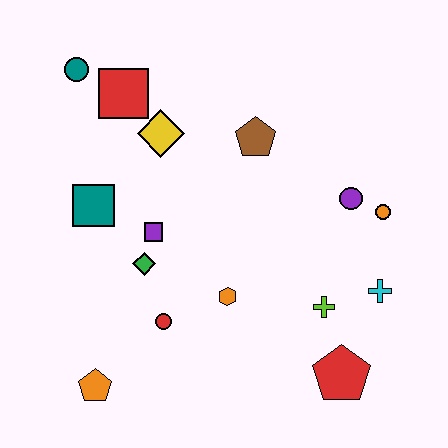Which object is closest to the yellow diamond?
The red square is closest to the yellow diamond.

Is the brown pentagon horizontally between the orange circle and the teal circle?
Yes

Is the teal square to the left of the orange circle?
Yes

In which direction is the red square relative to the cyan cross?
The red square is to the left of the cyan cross.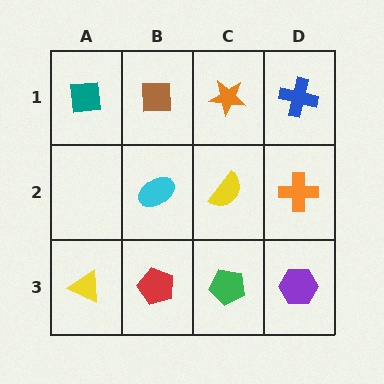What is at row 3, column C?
A green pentagon.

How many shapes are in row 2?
3 shapes.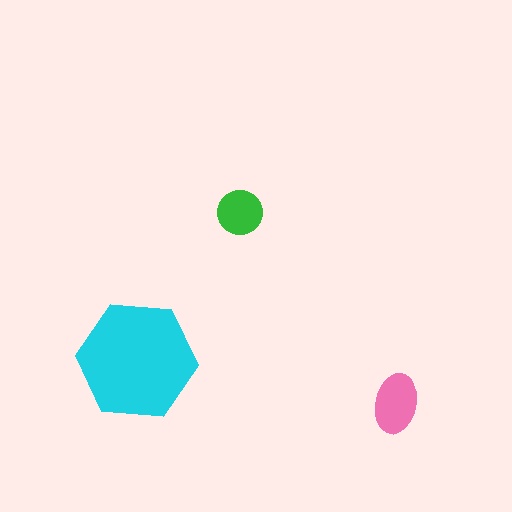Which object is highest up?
The green circle is topmost.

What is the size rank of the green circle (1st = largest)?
3rd.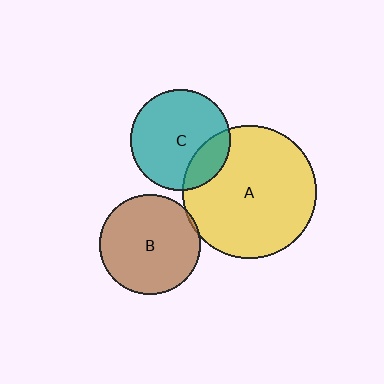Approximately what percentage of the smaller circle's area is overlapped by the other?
Approximately 20%.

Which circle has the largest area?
Circle A (yellow).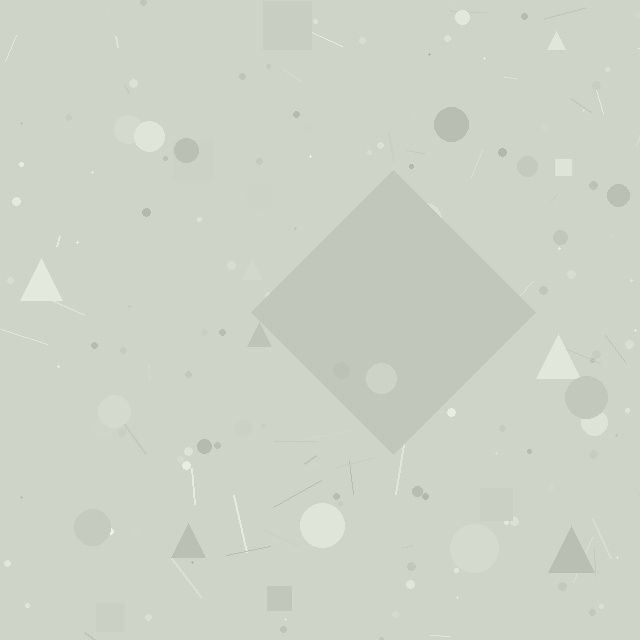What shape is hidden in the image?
A diamond is hidden in the image.